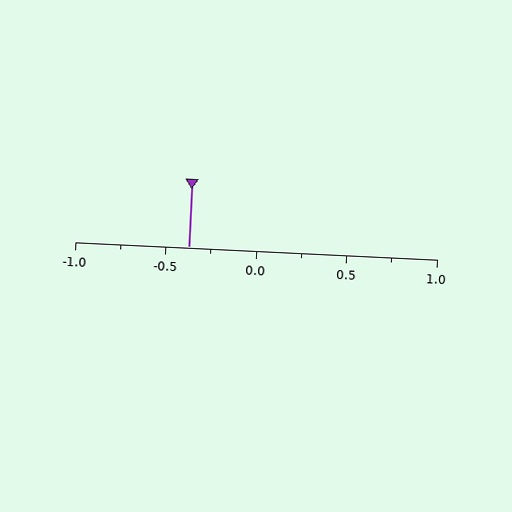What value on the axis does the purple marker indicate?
The marker indicates approximately -0.38.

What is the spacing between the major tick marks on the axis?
The major ticks are spaced 0.5 apart.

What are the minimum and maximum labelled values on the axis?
The axis runs from -1.0 to 1.0.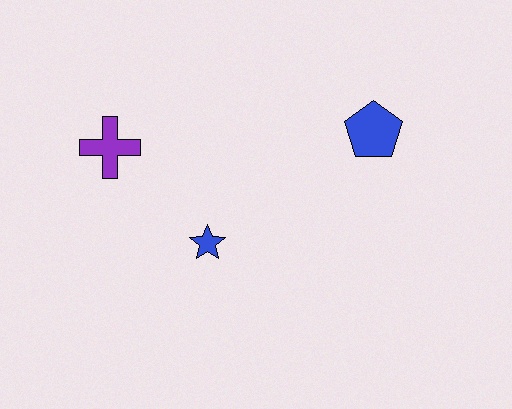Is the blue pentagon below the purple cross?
No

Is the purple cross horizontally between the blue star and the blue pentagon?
No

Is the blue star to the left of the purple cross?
No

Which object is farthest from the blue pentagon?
The purple cross is farthest from the blue pentagon.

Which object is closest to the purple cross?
The blue star is closest to the purple cross.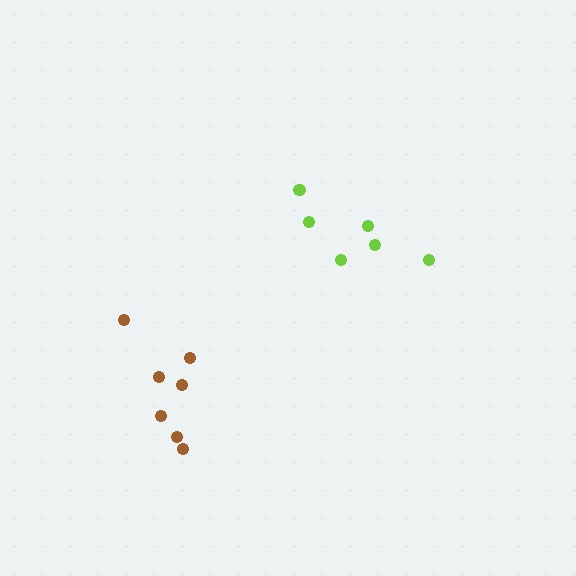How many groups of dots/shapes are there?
There are 2 groups.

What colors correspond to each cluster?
The clusters are colored: lime, brown.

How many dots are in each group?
Group 1: 6 dots, Group 2: 7 dots (13 total).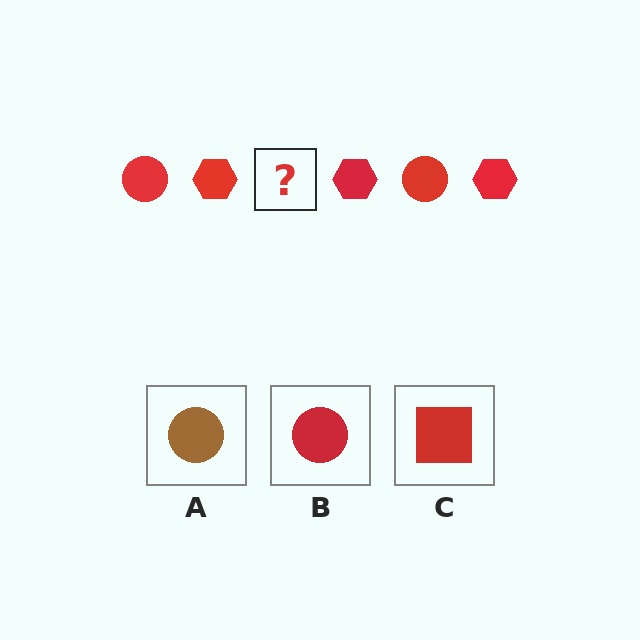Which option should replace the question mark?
Option B.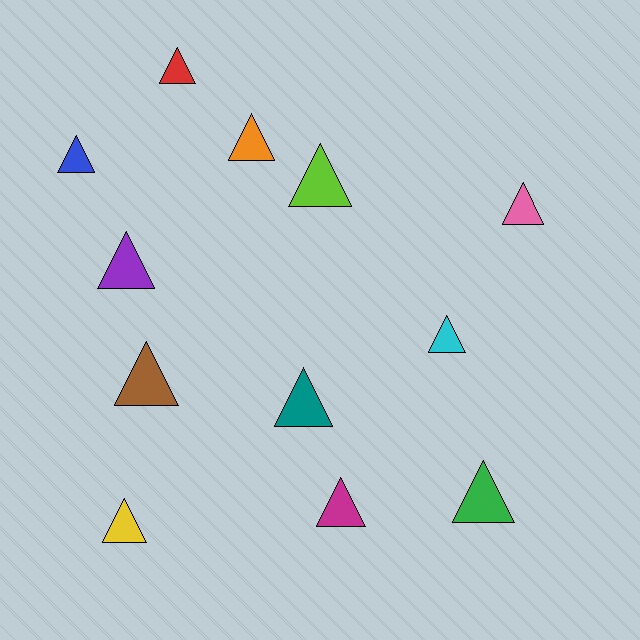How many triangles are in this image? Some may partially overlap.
There are 12 triangles.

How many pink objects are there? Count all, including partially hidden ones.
There is 1 pink object.